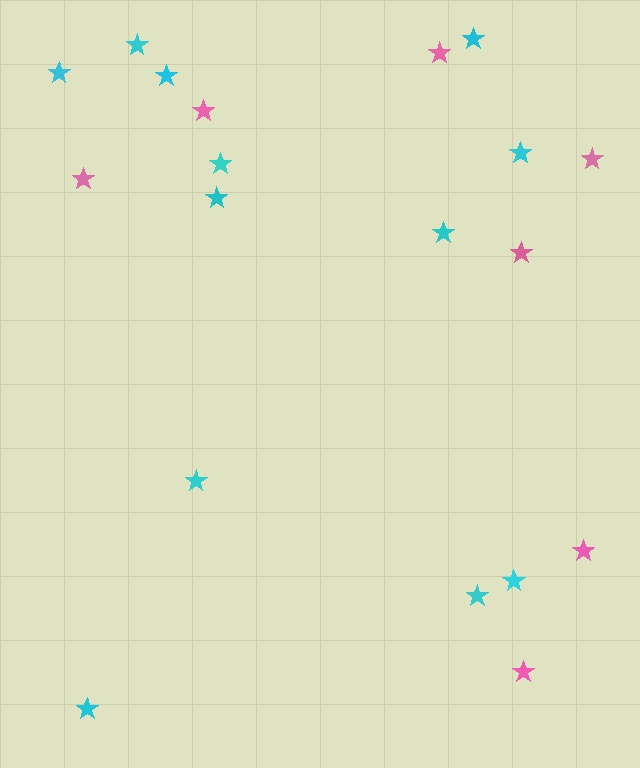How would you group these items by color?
There are 2 groups: one group of pink stars (7) and one group of cyan stars (12).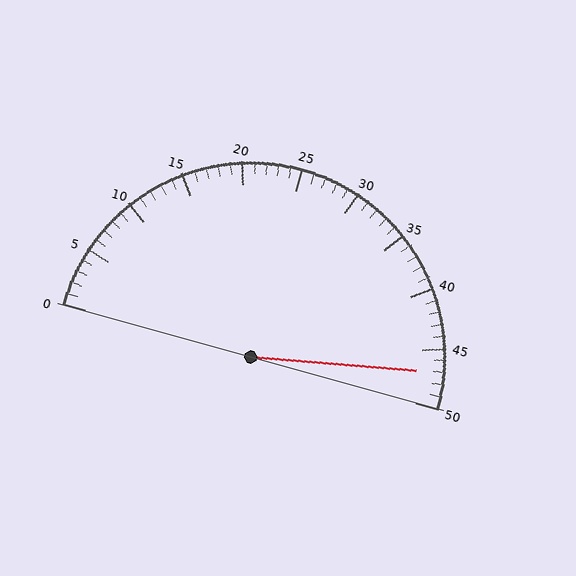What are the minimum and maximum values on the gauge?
The gauge ranges from 0 to 50.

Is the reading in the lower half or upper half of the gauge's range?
The reading is in the upper half of the range (0 to 50).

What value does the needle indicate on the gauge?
The needle indicates approximately 47.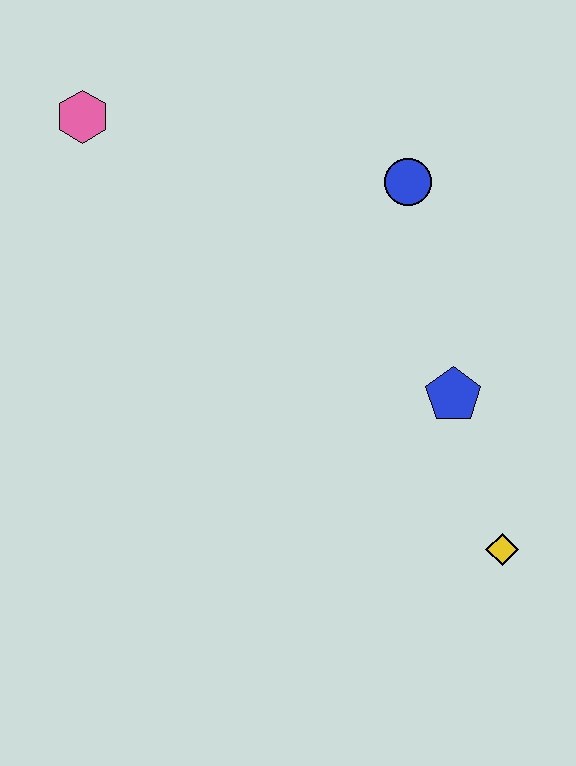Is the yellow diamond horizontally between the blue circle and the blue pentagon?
No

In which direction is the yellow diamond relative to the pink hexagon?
The yellow diamond is below the pink hexagon.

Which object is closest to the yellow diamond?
The blue pentagon is closest to the yellow diamond.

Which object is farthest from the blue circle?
The yellow diamond is farthest from the blue circle.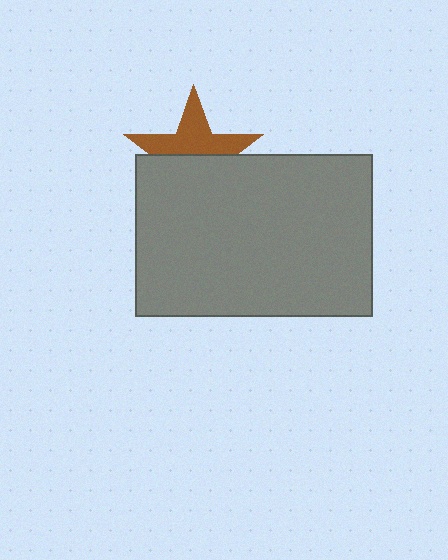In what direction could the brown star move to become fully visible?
The brown star could move up. That would shift it out from behind the gray rectangle entirely.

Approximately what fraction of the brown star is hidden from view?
Roughly 50% of the brown star is hidden behind the gray rectangle.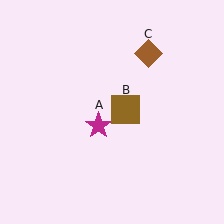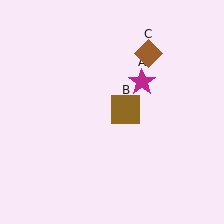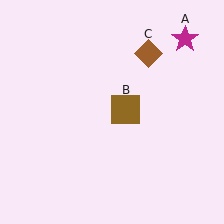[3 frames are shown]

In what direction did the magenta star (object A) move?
The magenta star (object A) moved up and to the right.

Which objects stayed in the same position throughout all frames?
Brown square (object B) and brown diamond (object C) remained stationary.